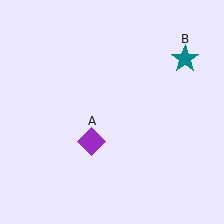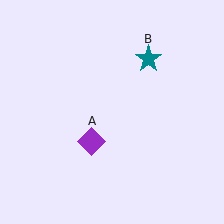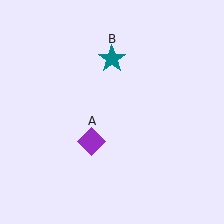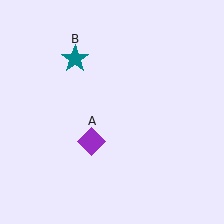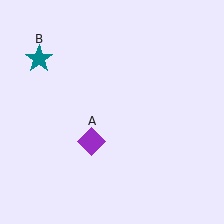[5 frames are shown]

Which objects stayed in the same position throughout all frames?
Purple diamond (object A) remained stationary.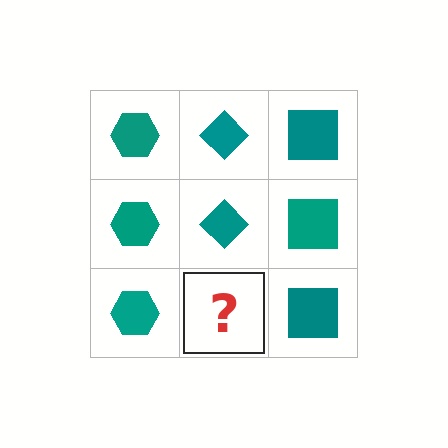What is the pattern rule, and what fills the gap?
The rule is that each column has a consistent shape. The gap should be filled with a teal diamond.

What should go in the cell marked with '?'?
The missing cell should contain a teal diamond.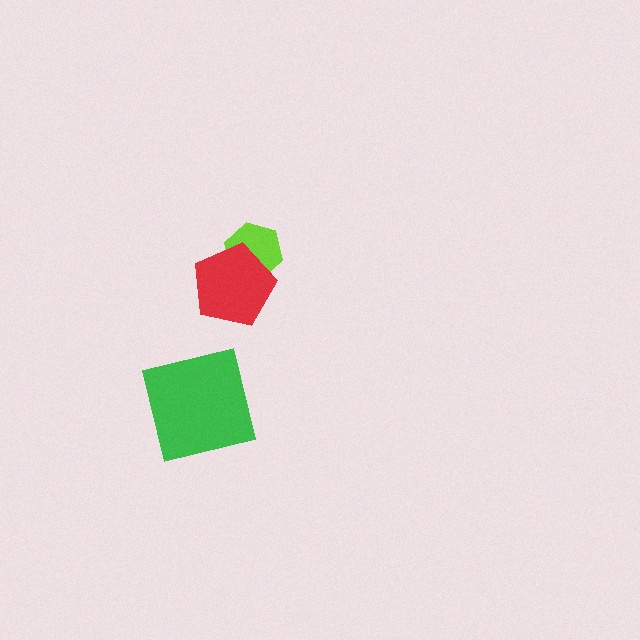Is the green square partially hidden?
No, no other shape covers it.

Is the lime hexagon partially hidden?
Yes, it is partially covered by another shape.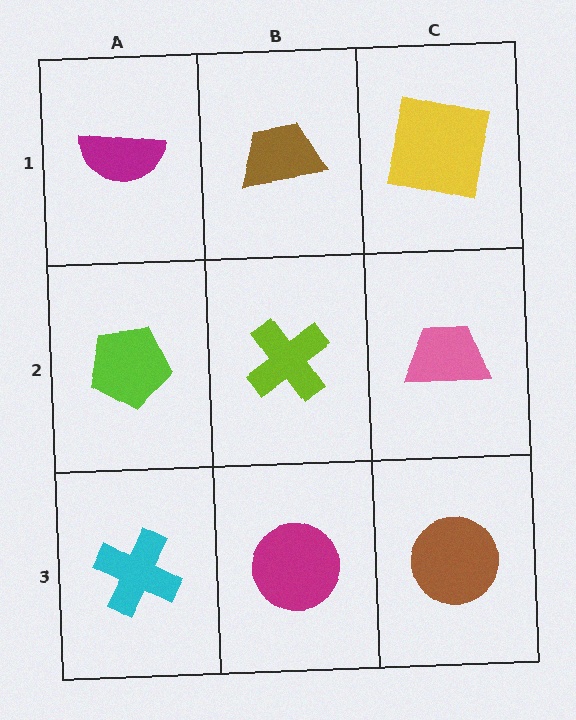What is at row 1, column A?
A magenta semicircle.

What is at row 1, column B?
A brown trapezoid.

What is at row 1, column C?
A yellow square.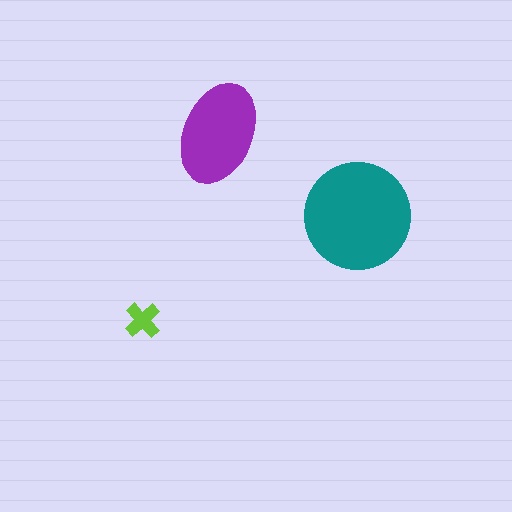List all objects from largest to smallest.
The teal circle, the purple ellipse, the lime cross.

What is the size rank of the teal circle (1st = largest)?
1st.